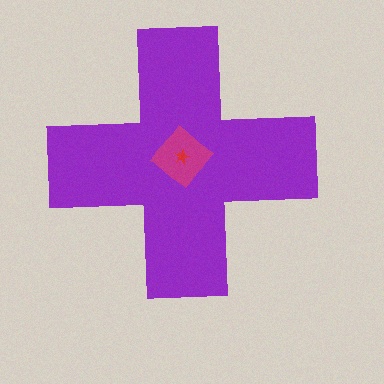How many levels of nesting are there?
3.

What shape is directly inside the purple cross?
The magenta diamond.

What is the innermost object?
The red star.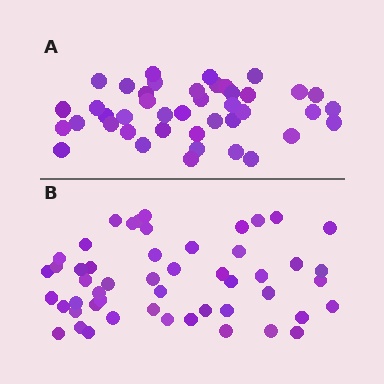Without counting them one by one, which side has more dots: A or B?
Region B (the bottom region) has more dots.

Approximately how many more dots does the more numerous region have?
Region B has roughly 8 or so more dots than region A.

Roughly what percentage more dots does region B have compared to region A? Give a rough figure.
About 20% more.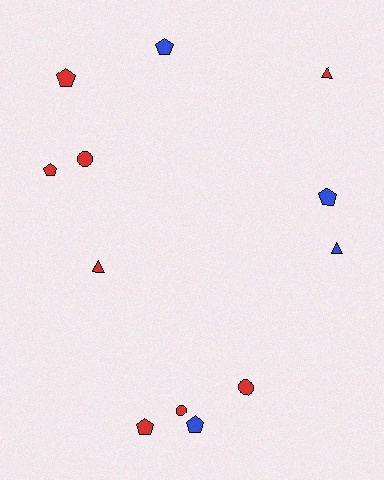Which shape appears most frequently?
Pentagon, with 6 objects.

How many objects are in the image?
There are 12 objects.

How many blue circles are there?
There are no blue circles.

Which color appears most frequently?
Red, with 8 objects.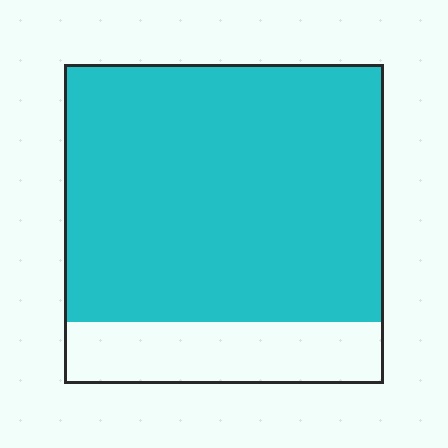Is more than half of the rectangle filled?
Yes.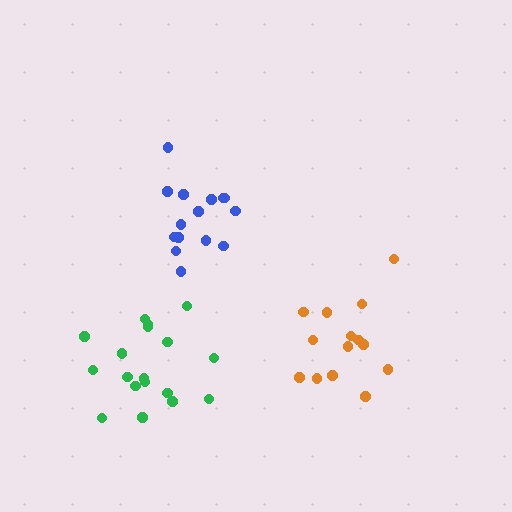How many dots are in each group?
Group 1: 14 dots, Group 2: 18 dots, Group 3: 15 dots (47 total).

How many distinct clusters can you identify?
There are 3 distinct clusters.